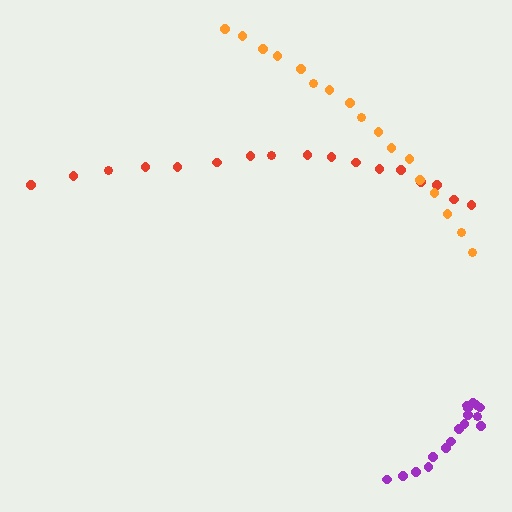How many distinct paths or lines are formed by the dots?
There are 3 distinct paths.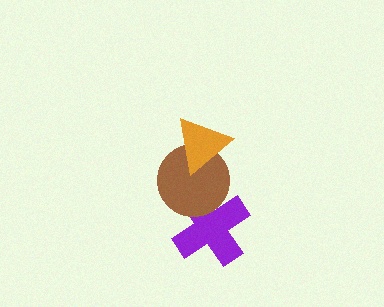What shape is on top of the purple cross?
The brown circle is on top of the purple cross.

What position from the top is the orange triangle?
The orange triangle is 1st from the top.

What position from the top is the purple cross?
The purple cross is 3rd from the top.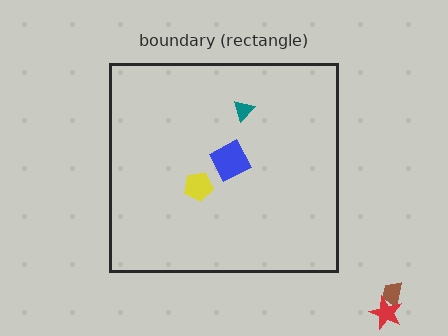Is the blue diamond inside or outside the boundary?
Inside.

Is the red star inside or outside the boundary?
Outside.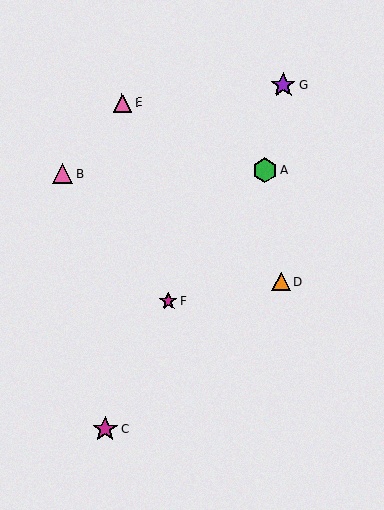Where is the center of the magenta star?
The center of the magenta star is at (105, 429).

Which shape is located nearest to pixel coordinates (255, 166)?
The green hexagon (labeled A) at (265, 171) is nearest to that location.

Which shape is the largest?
The magenta star (labeled C) is the largest.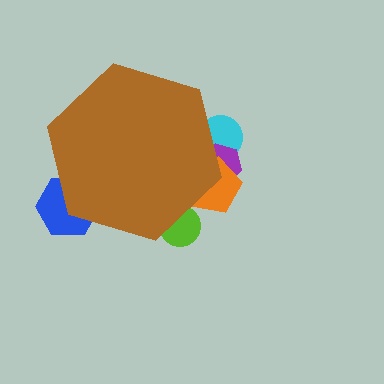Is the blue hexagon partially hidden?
Yes, the blue hexagon is partially hidden behind the brown hexagon.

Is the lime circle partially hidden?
Yes, the lime circle is partially hidden behind the brown hexagon.